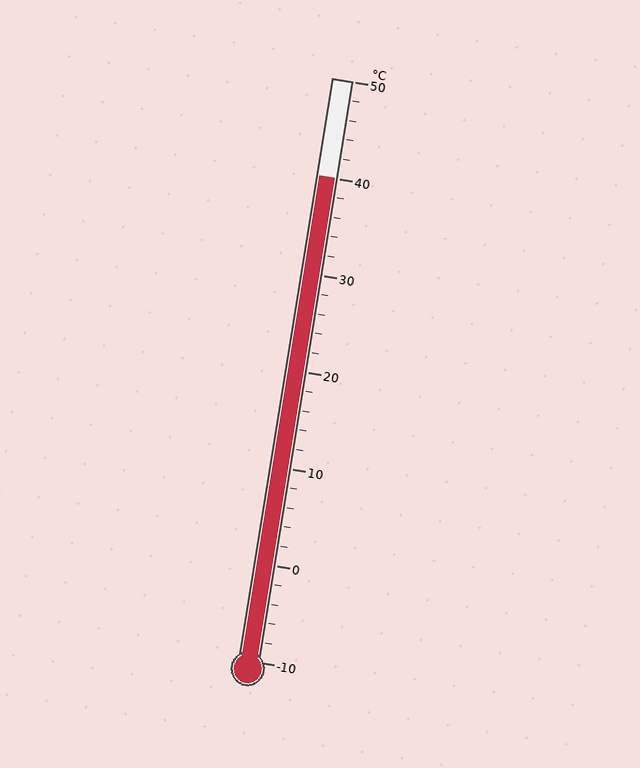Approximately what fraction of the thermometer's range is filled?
The thermometer is filled to approximately 85% of its range.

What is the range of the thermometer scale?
The thermometer scale ranges from -10°C to 50°C.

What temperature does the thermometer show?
The thermometer shows approximately 40°C.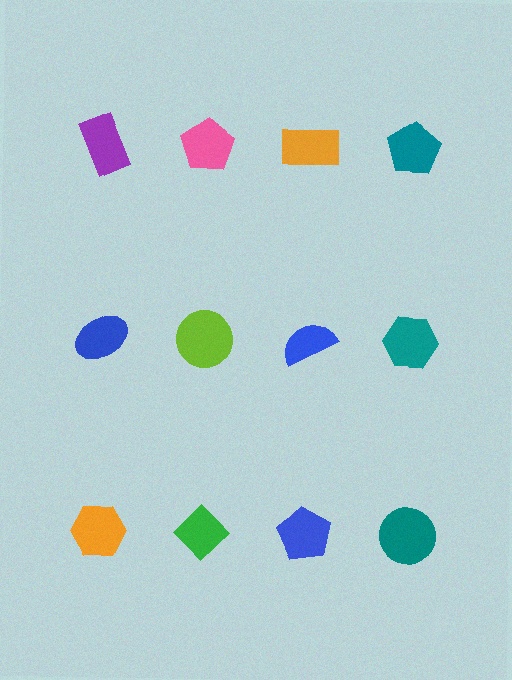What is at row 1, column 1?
A purple rectangle.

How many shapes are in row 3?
4 shapes.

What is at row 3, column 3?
A blue pentagon.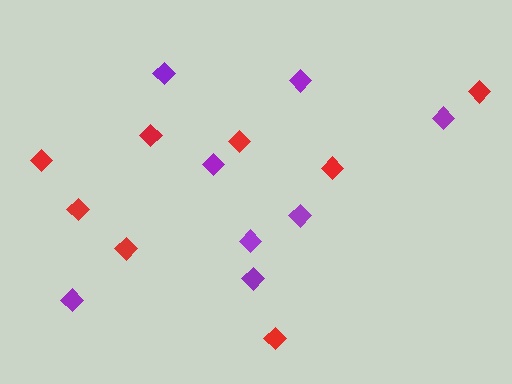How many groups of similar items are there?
There are 2 groups: one group of purple diamonds (8) and one group of red diamonds (8).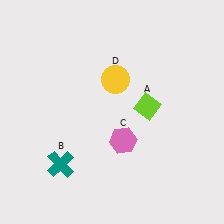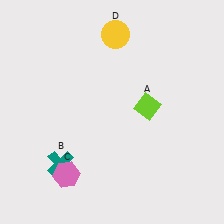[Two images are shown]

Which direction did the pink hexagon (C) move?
The pink hexagon (C) moved left.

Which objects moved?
The objects that moved are: the pink hexagon (C), the yellow circle (D).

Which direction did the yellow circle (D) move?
The yellow circle (D) moved up.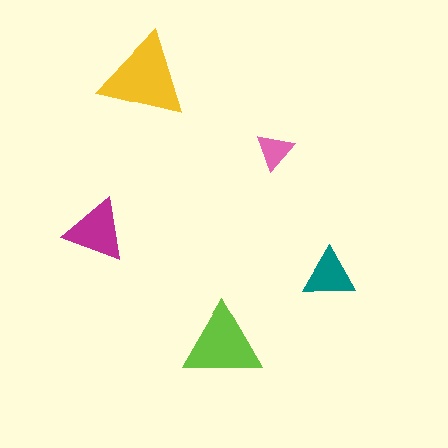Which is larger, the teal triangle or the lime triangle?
The lime one.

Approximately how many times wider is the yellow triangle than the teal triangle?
About 1.5 times wider.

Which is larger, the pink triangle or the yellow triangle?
The yellow one.